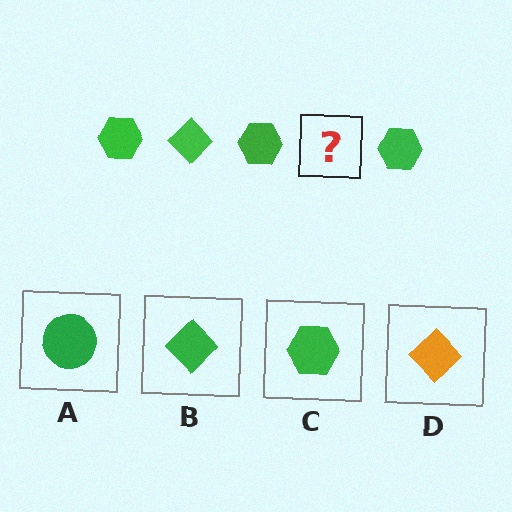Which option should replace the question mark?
Option B.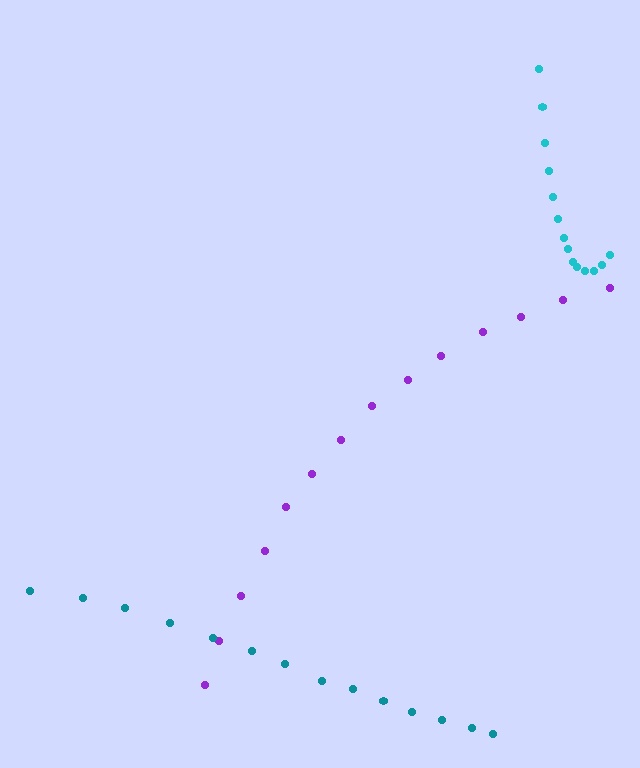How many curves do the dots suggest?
There are 3 distinct paths.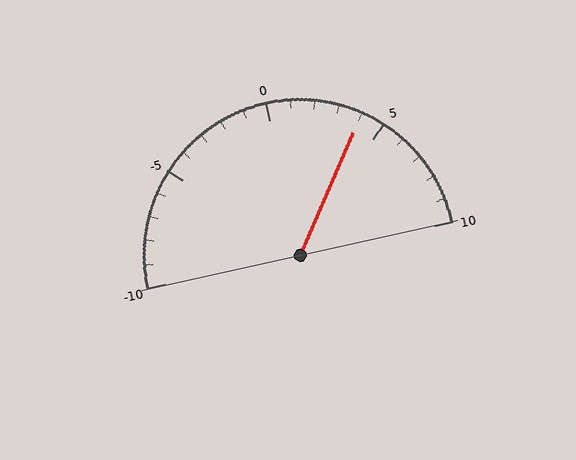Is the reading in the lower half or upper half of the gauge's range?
The reading is in the upper half of the range (-10 to 10).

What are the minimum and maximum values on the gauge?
The gauge ranges from -10 to 10.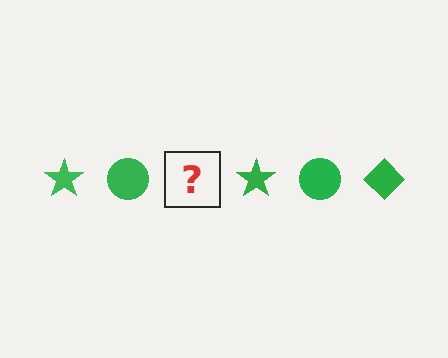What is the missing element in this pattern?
The missing element is a green diamond.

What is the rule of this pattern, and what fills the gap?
The rule is that the pattern cycles through star, circle, diamond shapes in green. The gap should be filled with a green diamond.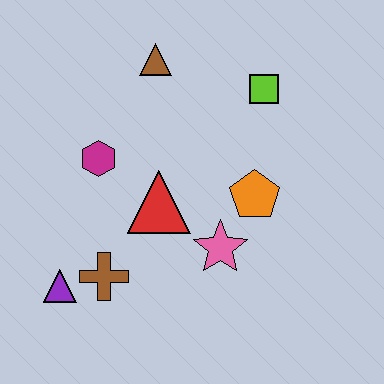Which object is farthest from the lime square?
The purple triangle is farthest from the lime square.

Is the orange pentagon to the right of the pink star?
Yes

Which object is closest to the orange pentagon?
The pink star is closest to the orange pentagon.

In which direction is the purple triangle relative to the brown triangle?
The purple triangle is below the brown triangle.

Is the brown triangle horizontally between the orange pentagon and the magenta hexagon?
Yes